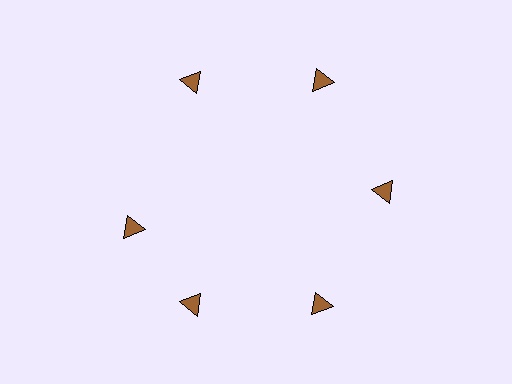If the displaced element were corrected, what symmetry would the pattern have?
It would have 6-fold rotational symmetry — the pattern would map onto itself every 60 degrees.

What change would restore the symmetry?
The symmetry would be restored by rotating it back into even spacing with its neighbors so that all 6 triangles sit at equal angles and equal distance from the center.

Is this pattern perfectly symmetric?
No. The 6 brown triangles are arranged in a ring, but one element near the 9 o'clock position is rotated out of alignment along the ring, breaking the 6-fold rotational symmetry.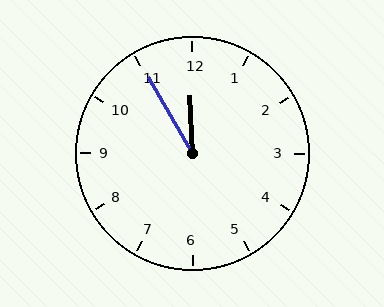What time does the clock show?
11:55.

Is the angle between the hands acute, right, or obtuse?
It is acute.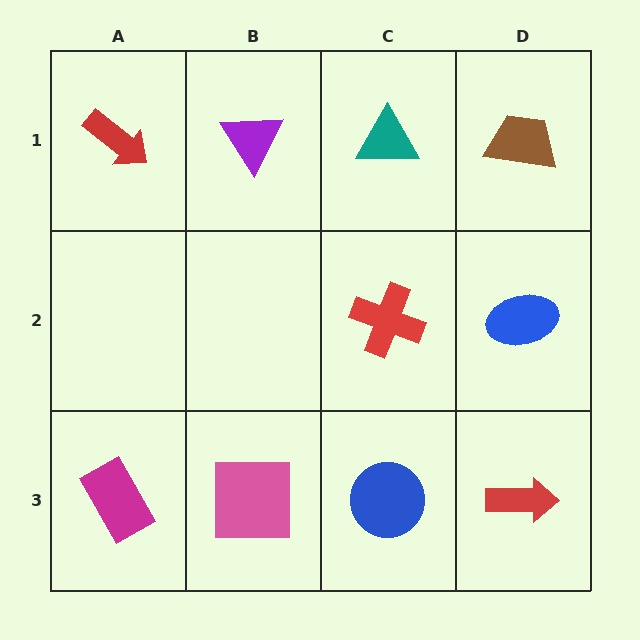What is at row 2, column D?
A blue ellipse.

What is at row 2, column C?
A red cross.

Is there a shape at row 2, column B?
No, that cell is empty.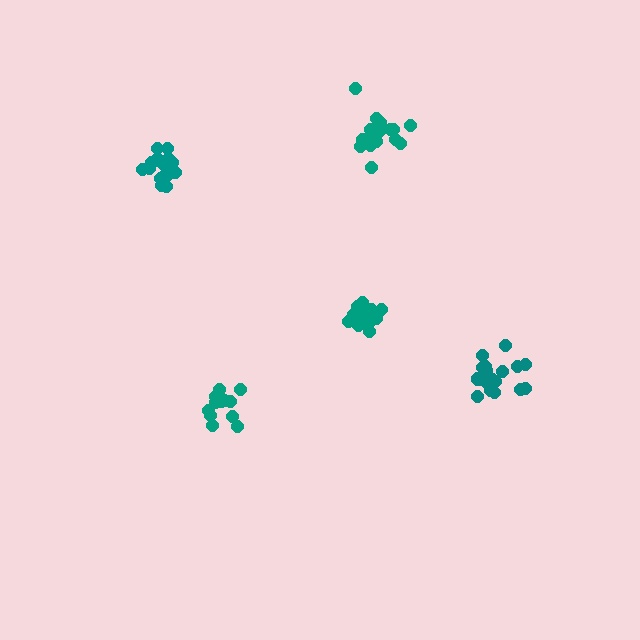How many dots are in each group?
Group 1: 13 dots, Group 2: 19 dots, Group 3: 16 dots, Group 4: 17 dots, Group 5: 18 dots (83 total).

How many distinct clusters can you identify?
There are 5 distinct clusters.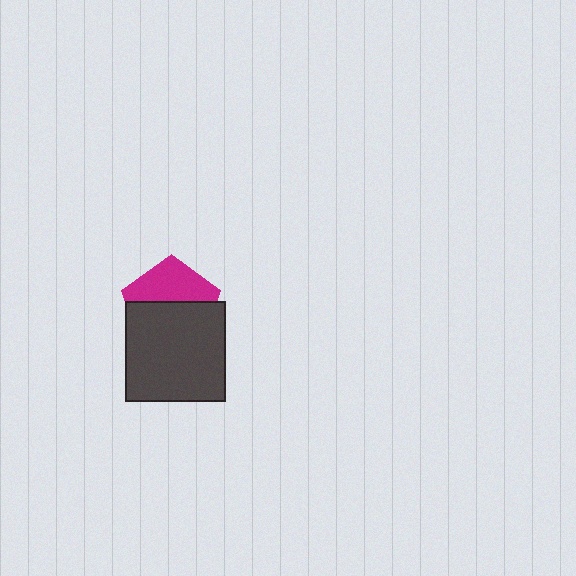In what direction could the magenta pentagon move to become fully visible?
The magenta pentagon could move up. That would shift it out from behind the dark gray square entirely.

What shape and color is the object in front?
The object in front is a dark gray square.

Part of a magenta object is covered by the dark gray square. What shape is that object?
It is a pentagon.